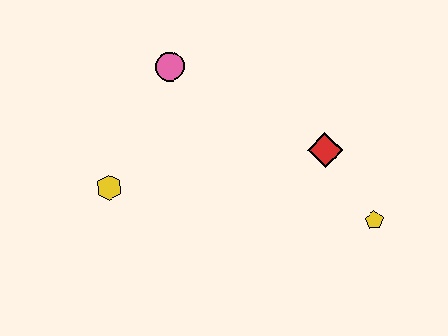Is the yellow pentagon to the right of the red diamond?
Yes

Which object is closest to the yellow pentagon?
The red diamond is closest to the yellow pentagon.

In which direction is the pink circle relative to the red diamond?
The pink circle is to the left of the red diamond.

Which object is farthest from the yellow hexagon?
The yellow pentagon is farthest from the yellow hexagon.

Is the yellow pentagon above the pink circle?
No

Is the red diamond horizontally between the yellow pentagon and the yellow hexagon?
Yes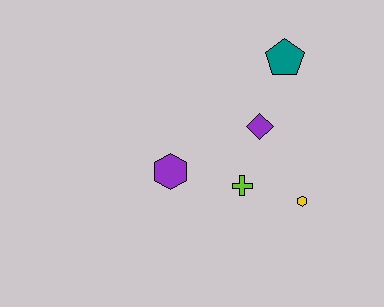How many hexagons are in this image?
There are 2 hexagons.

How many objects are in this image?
There are 5 objects.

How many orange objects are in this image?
There are no orange objects.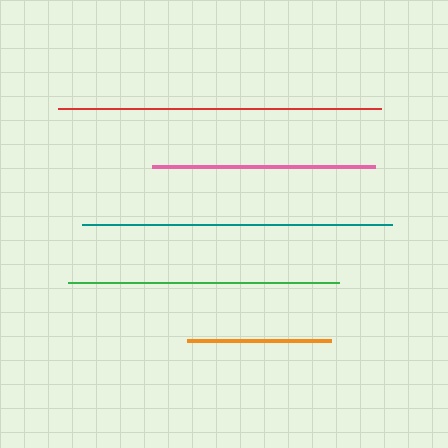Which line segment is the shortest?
The orange line is the shortest at approximately 144 pixels.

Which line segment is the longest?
The red line is the longest at approximately 322 pixels.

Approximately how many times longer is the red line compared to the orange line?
The red line is approximately 2.2 times the length of the orange line.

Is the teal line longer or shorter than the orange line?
The teal line is longer than the orange line.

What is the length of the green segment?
The green segment is approximately 271 pixels long.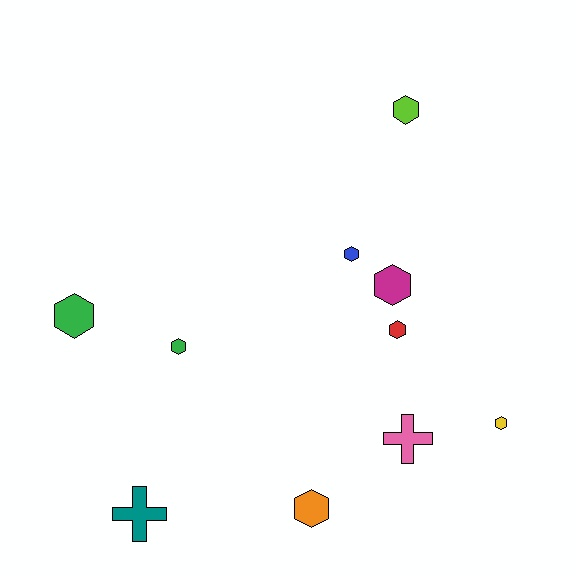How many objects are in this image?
There are 10 objects.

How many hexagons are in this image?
There are 8 hexagons.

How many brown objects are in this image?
There are no brown objects.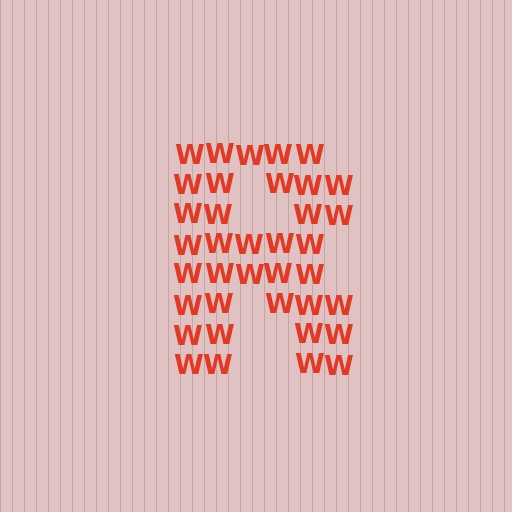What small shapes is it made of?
It is made of small letter W's.